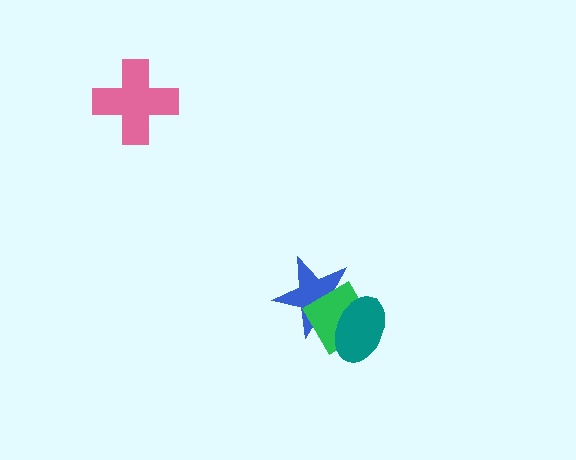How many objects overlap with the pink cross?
0 objects overlap with the pink cross.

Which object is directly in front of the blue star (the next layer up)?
The green diamond is directly in front of the blue star.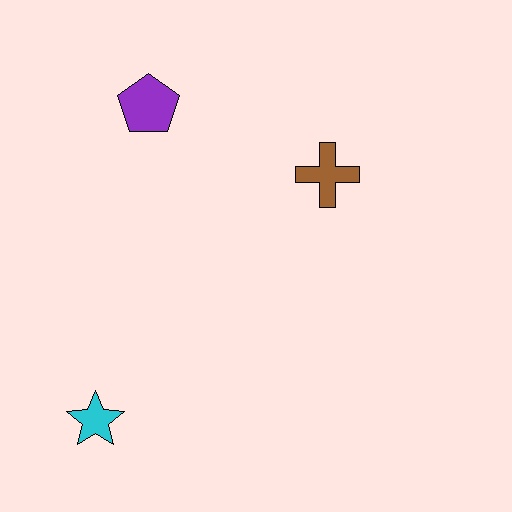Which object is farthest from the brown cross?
The cyan star is farthest from the brown cross.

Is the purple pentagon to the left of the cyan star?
No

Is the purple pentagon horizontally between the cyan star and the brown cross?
Yes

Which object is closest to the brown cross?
The purple pentagon is closest to the brown cross.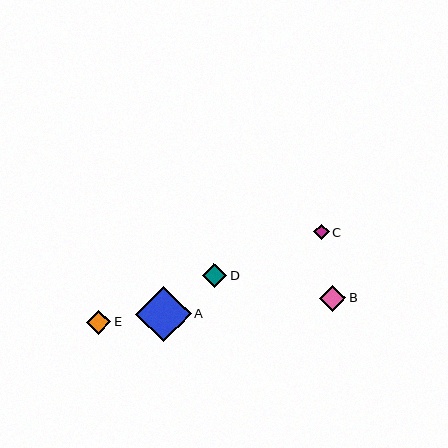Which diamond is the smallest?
Diamond C is the smallest with a size of approximately 15 pixels.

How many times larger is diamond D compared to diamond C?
Diamond D is approximately 1.6 times the size of diamond C.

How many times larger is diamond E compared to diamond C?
Diamond E is approximately 1.6 times the size of diamond C.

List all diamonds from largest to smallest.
From largest to smallest: A, B, E, D, C.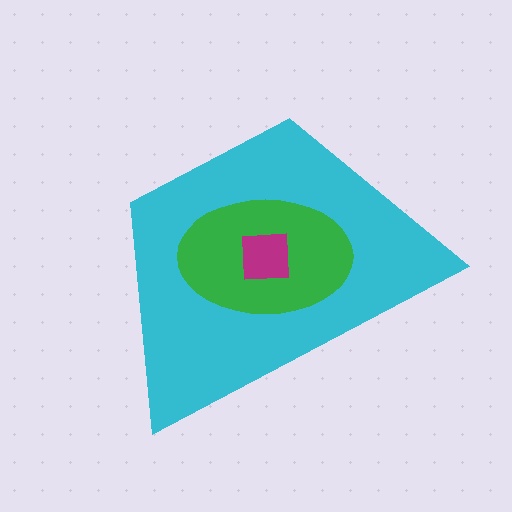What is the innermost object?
The magenta square.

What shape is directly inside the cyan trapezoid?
The green ellipse.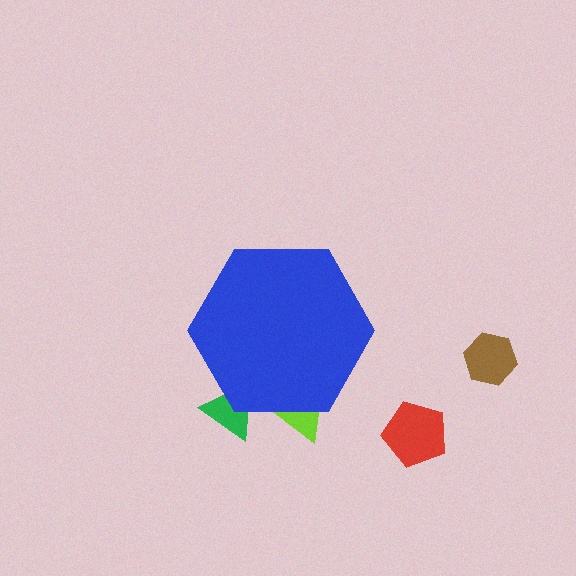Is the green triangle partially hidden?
Yes, the green triangle is partially hidden behind the blue hexagon.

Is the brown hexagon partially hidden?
No, the brown hexagon is fully visible.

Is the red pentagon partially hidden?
No, the red pentagon is fully visible.